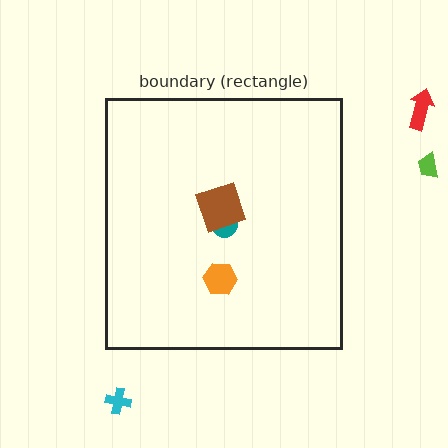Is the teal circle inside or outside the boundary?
Inside.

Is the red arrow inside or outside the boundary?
Outside.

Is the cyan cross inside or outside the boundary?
Outside.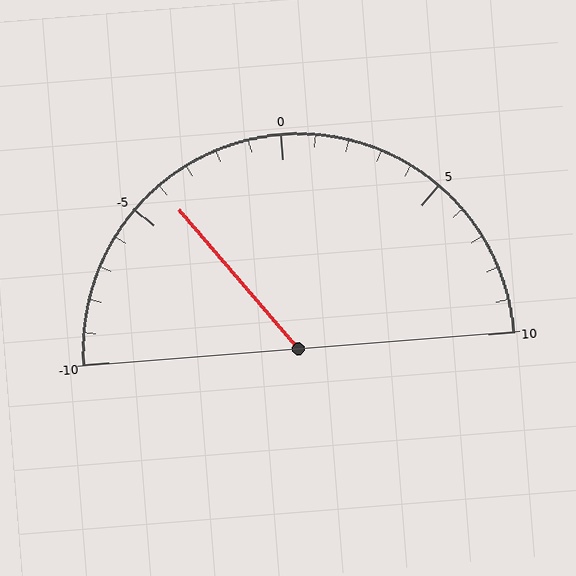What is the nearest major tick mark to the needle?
The nearest major tick mark is -5.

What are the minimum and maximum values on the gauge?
The gauge ranges from -10 to 10.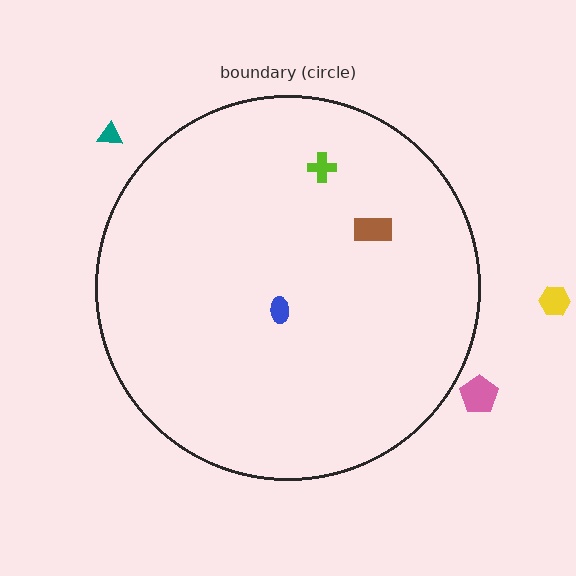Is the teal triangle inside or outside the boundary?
Outside.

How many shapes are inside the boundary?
3 inside, 3 outside.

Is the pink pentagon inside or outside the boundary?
Outside.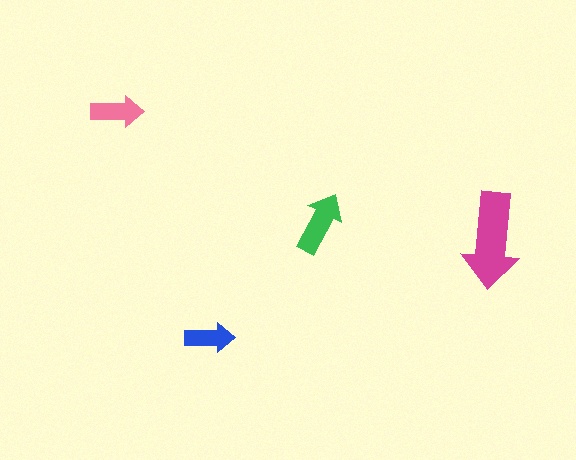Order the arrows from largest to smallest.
the magenta one, the green one, the pink one, the blue one.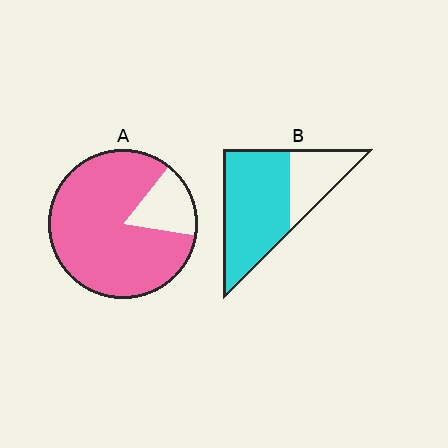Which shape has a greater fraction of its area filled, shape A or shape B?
Shape A.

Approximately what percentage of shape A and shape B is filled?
A is approximately 85% and B is approximately 70%.